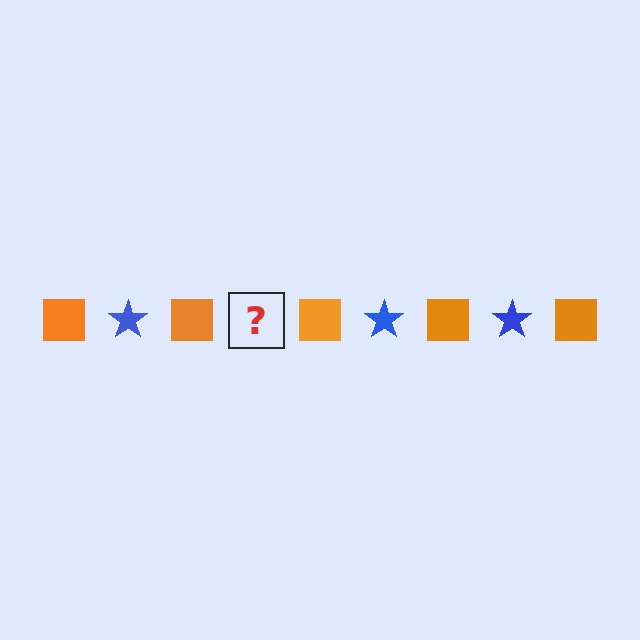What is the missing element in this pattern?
The missing element is a blue star.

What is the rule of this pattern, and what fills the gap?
The rule is that the pattern alternates between orange square and blue star. The gap should be filled with a blue star.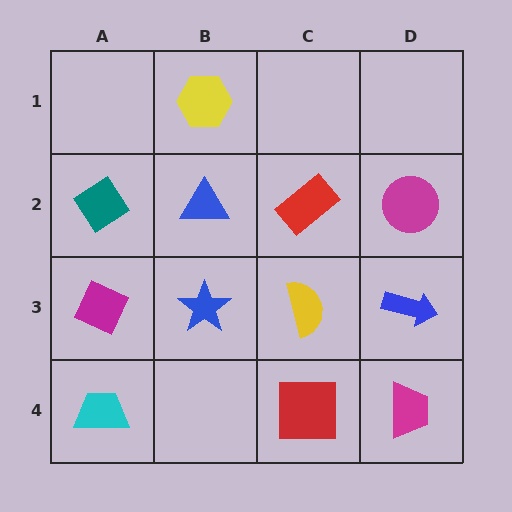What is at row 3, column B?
A blue star.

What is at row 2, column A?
A teal diamond.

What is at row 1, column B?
A yellow hexagon.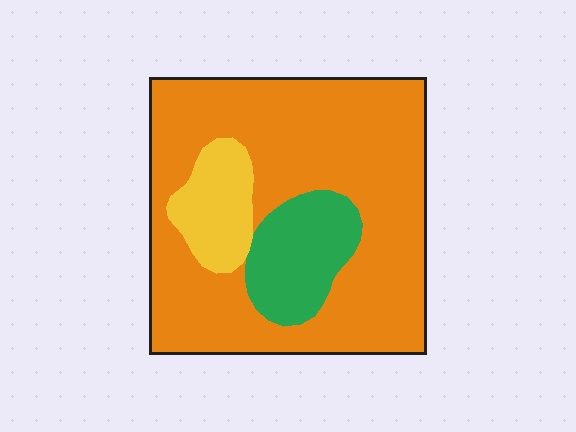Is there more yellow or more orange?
Orange.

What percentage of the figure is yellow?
Yellow covers roughly 10% of the figure.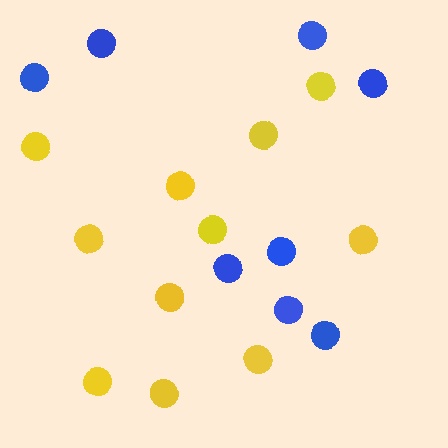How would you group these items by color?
There are 2 groups: one group of yellow circles (11) and one group of blue circles (8).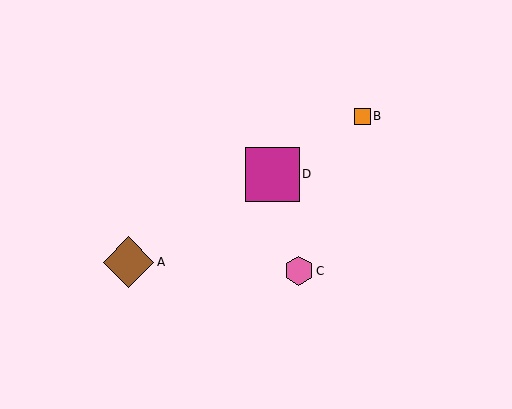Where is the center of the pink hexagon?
The center of the pink hexagon is at (299, 271).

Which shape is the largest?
The magenta square (labeled D) is the largest.